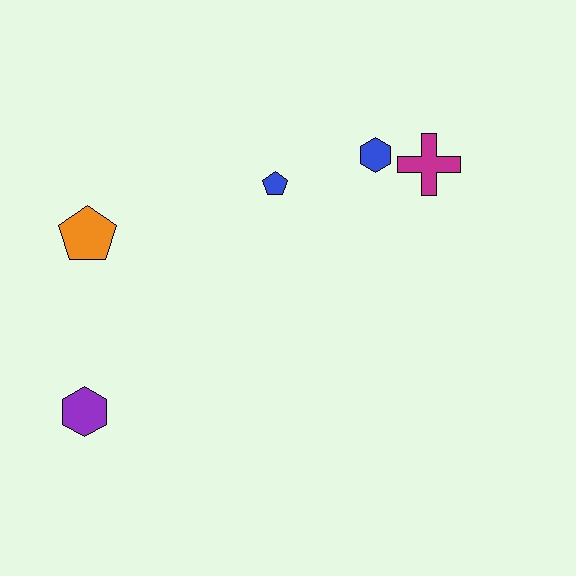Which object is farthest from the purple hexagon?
The magenta cross is farthest from the purple hexagon.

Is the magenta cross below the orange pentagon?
No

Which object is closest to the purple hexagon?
The orange pentagon is closest to the purple hexagon.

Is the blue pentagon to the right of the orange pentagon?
Yes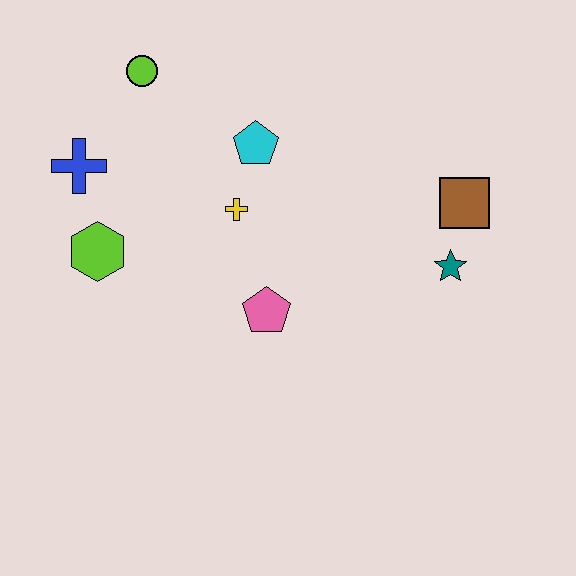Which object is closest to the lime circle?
The blue cross is closest to the lime circle.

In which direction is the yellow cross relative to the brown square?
The yellow cross is to the left of the brown square.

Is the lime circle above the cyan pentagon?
Yes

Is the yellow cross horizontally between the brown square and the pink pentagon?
No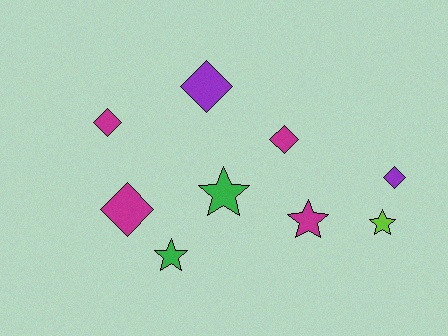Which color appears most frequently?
Magenta, with 4 objects.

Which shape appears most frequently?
Diamond, with 5 objects.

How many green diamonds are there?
There are no green diamonds.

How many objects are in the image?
There are 9 objects.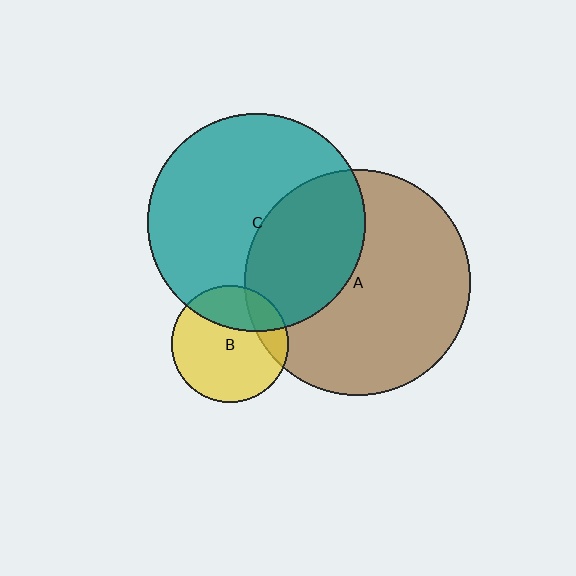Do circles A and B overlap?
Yes.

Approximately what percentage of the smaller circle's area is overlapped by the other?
Approximately 15%.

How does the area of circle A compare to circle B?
Approximately 3.8 times.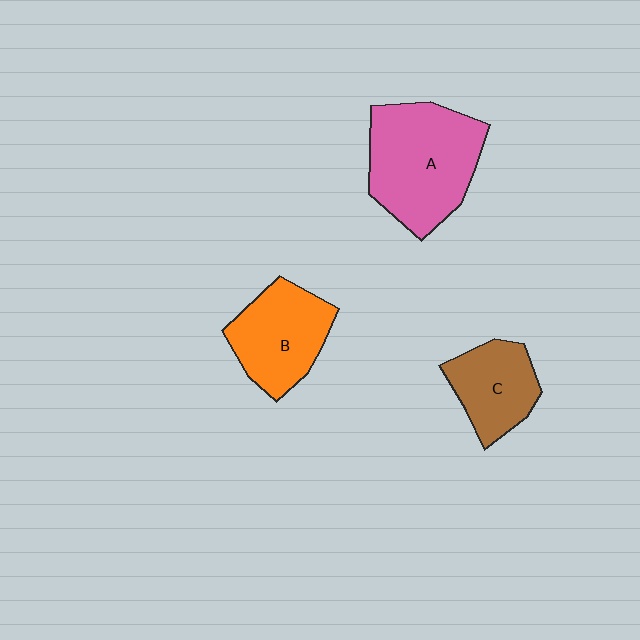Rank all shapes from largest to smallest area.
From largest to smallest: A (pink), B (orange), C (brown).